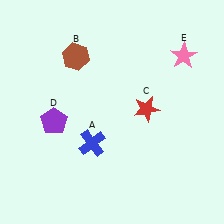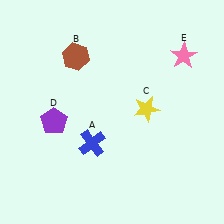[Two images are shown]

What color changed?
The star (C) changed from red in Image 1 to yellow in Image 2.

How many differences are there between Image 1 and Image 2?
There is 1 difference between the two images.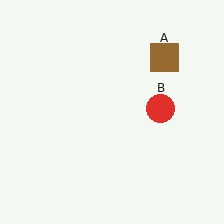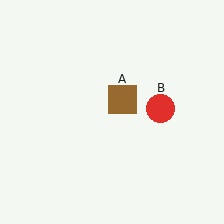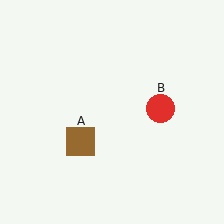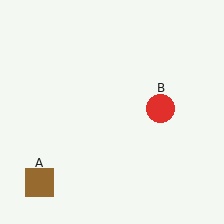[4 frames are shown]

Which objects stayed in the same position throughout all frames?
Red circle (object B) remained stationary.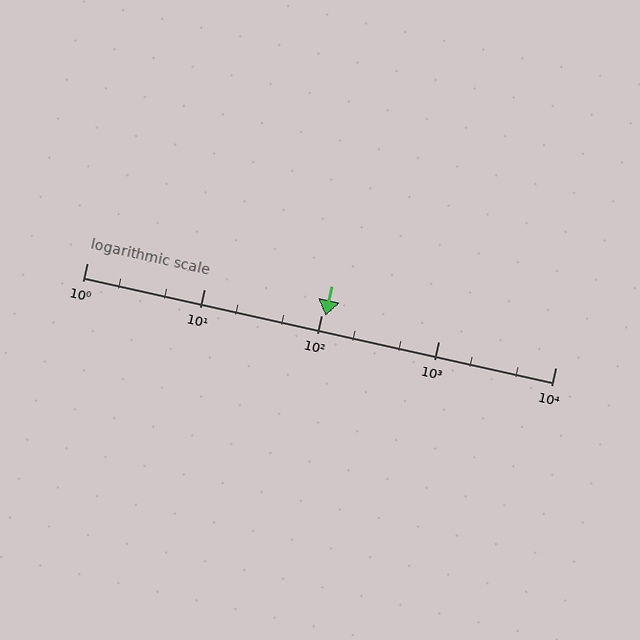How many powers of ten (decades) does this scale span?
The scale spans 4 decades, from 1 to 10000.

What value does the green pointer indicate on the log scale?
The pointer indicates approximately 110.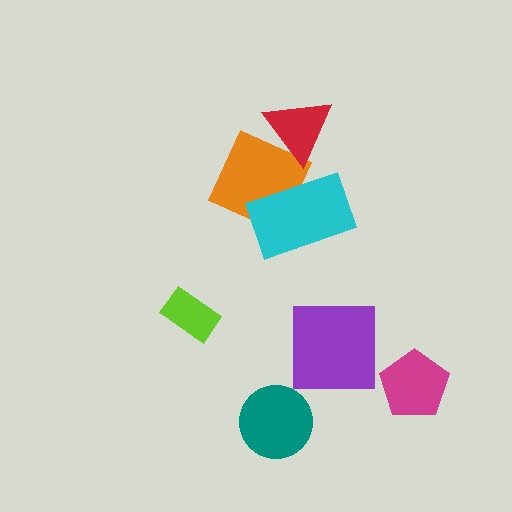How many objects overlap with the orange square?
2 objects overlap with the orange square.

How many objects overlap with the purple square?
0 objects overlap with the purple square.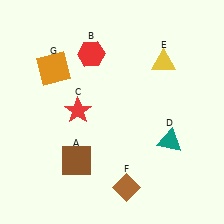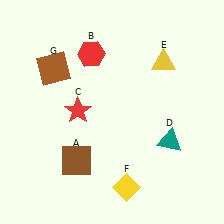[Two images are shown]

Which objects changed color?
F changed from brown to yellow. G changed from orange to brown.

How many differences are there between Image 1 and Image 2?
There are 2 differences between the two images.